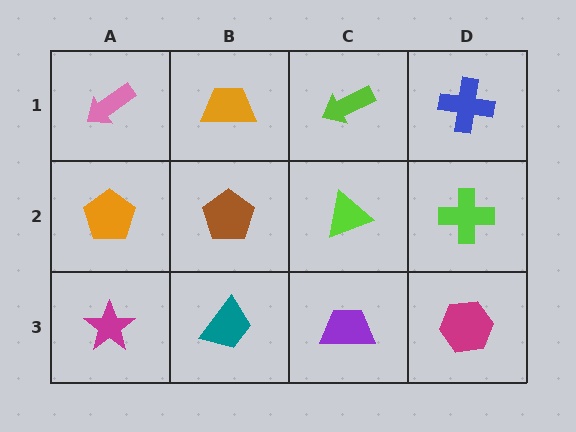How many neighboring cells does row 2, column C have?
4.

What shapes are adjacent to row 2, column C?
A lime arrow (row 1, column C), a purple trapezoid (row 3, column C), a brown pentagon (row 2, column B), a lime cross (row 2, column D).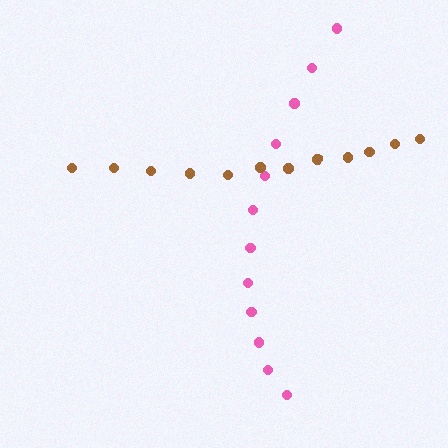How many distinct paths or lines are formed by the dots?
There are 2 distinct paths.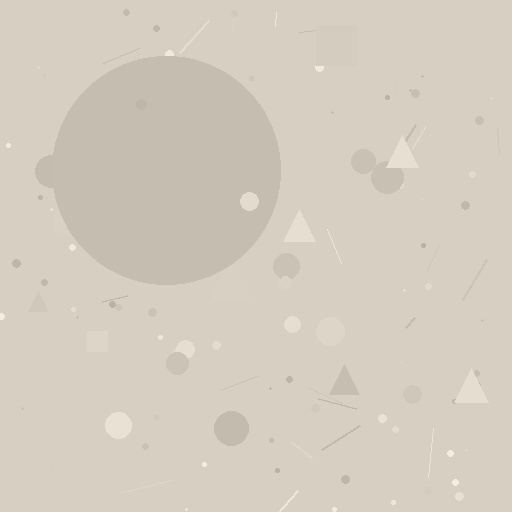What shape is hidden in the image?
A circle is hidden in the image.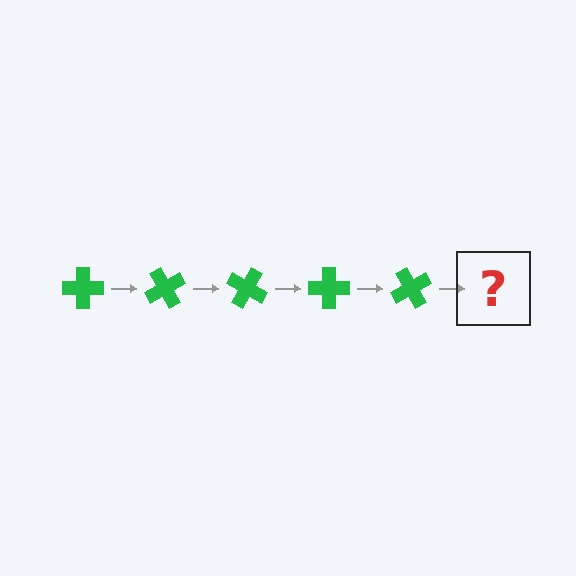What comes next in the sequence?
The next element should be a green cross rotated 300 degrees.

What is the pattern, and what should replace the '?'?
The pattern is that the cross rotates 60 degrees each step. The '?' should be a green cross rotated 300 degrees.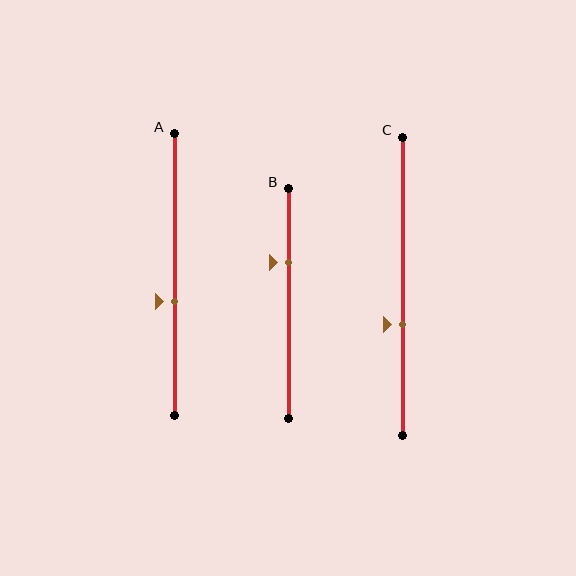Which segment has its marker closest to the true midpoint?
Segment A has its marker closest to the true midpoint.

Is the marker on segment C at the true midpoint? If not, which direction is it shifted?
No, the marker on segment C is shifted downward by about 13% of the segment length.